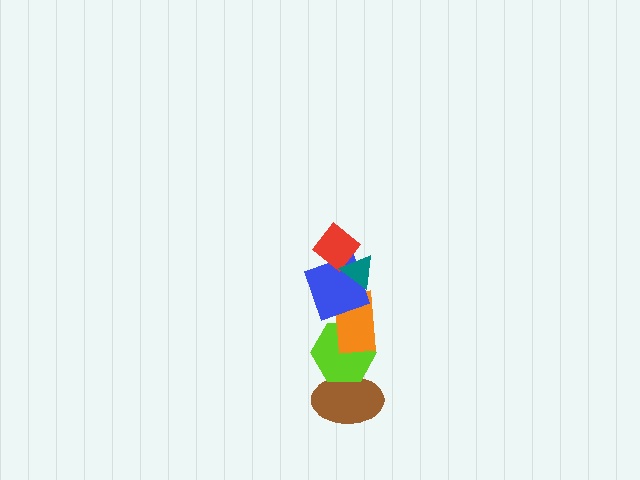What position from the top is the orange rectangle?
The orange rectangle is 4th from the top.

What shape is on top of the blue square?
The red diamond is on top of the blue square.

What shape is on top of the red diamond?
The teal triangle is on top of the red diamond.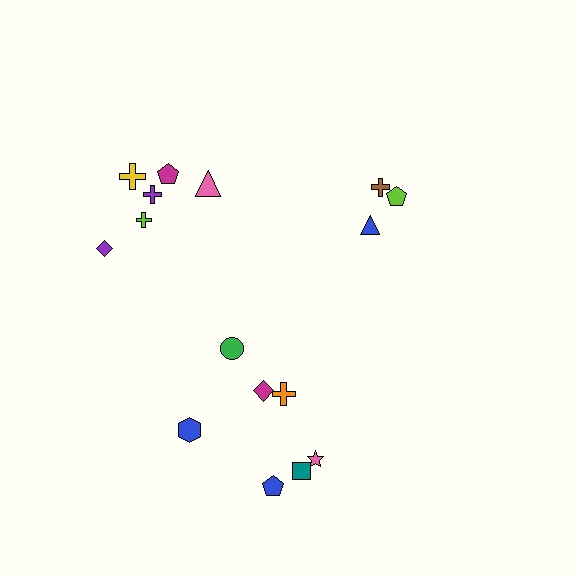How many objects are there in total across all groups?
There are 16 objects.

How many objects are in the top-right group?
There are 3 objects.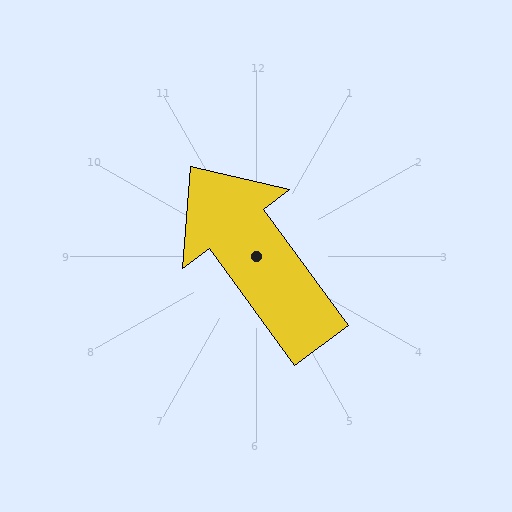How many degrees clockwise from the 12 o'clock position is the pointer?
Approximately 324 degrees.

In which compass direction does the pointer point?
Northwest.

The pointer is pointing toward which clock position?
Roughly 11 o'clock.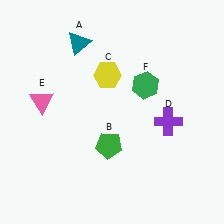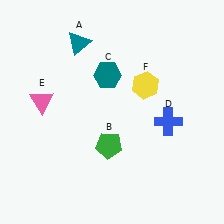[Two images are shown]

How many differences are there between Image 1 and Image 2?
There are 3 differences between the two images.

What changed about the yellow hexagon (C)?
In Image 1, C is yellow. In Image 2, it changed to teal.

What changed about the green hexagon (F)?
In Image 1, F is green. In Image 2, it changed to yellow.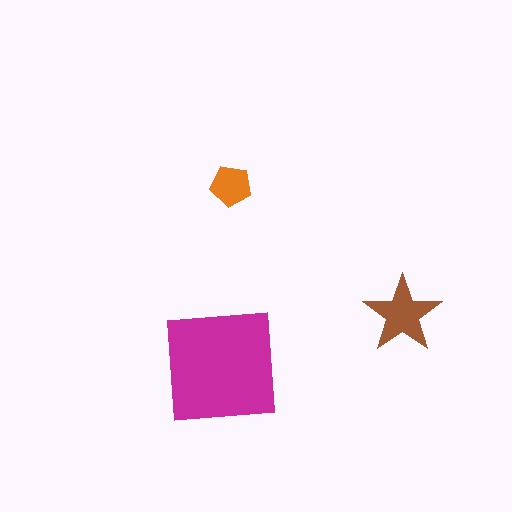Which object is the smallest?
The orange pentagon.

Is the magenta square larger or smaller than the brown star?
Larger.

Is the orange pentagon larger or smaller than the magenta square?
Smaller.